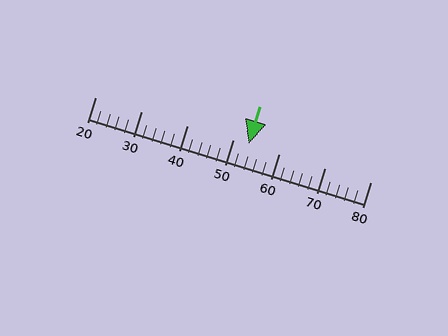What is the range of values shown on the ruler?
The ruler shows values from 20 to 80.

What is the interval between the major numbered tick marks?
The major tick marks are spaced 10 units apart.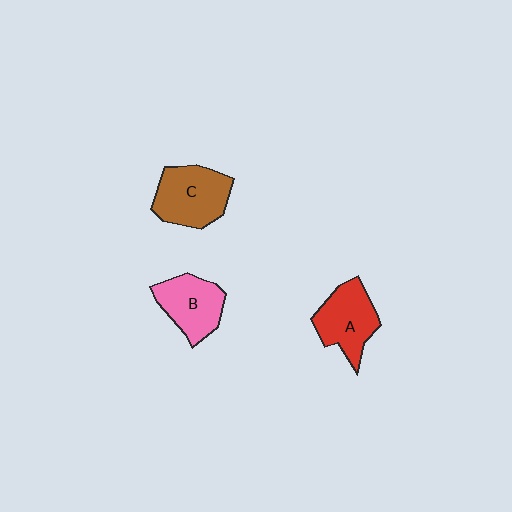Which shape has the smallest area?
Shape B (pink).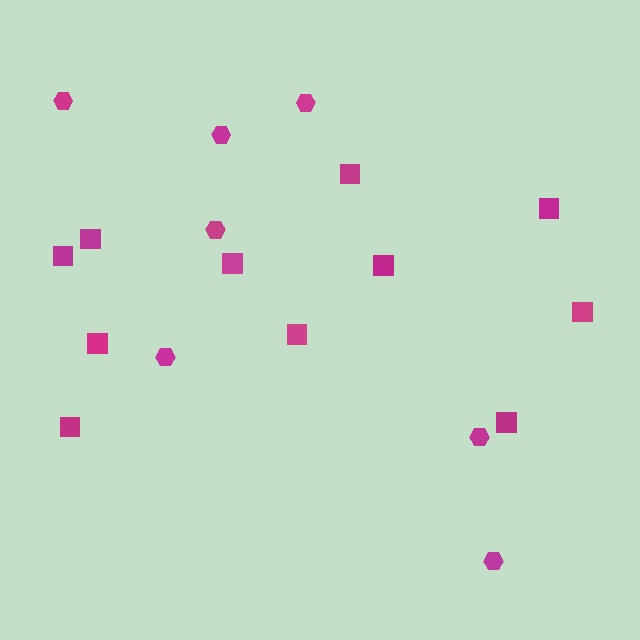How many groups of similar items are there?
There are 2 groups: one group of hexagons (7) and one group of squares (11).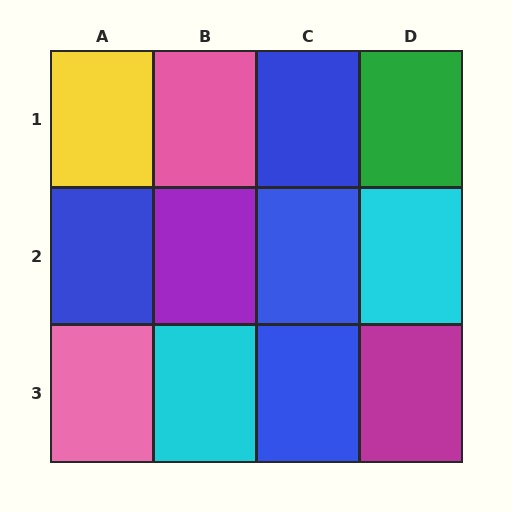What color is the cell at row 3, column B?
Cyan.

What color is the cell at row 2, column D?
Cyan.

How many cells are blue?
4 cells are blue.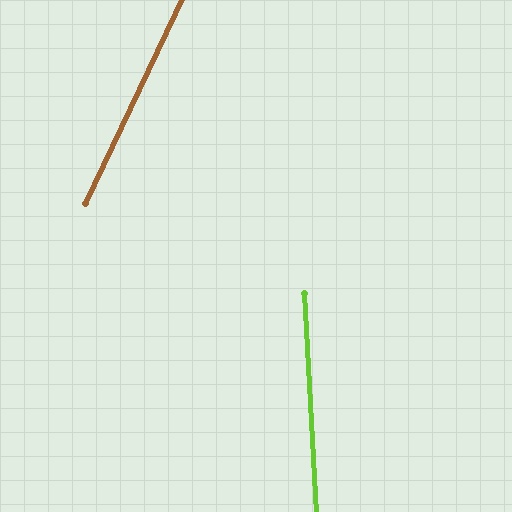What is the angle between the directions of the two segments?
Approximately 28 degrees.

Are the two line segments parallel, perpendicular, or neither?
Neither parallel nor perpendicular — they differ by about 28°.